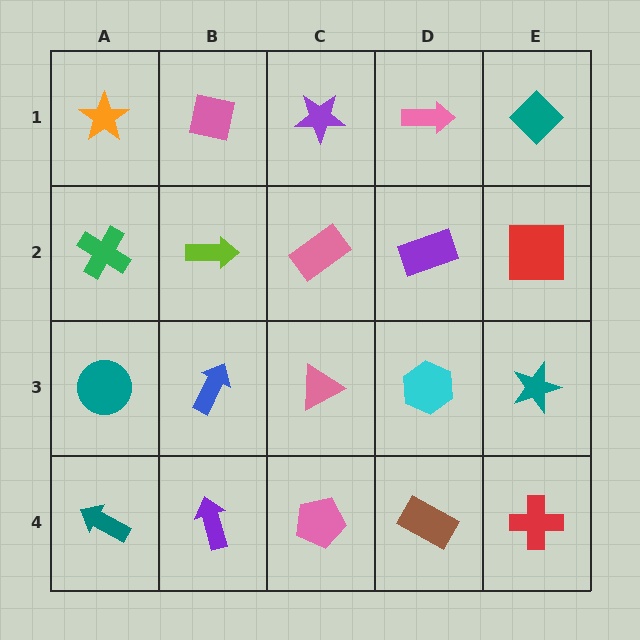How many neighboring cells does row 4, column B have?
3.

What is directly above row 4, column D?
A cyan hexagon.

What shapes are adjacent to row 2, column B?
A pink square (row 1, column B), a blue arrow (row 3, column B), a green cross (row 2, column A), a pink rectangle (row 2, column C).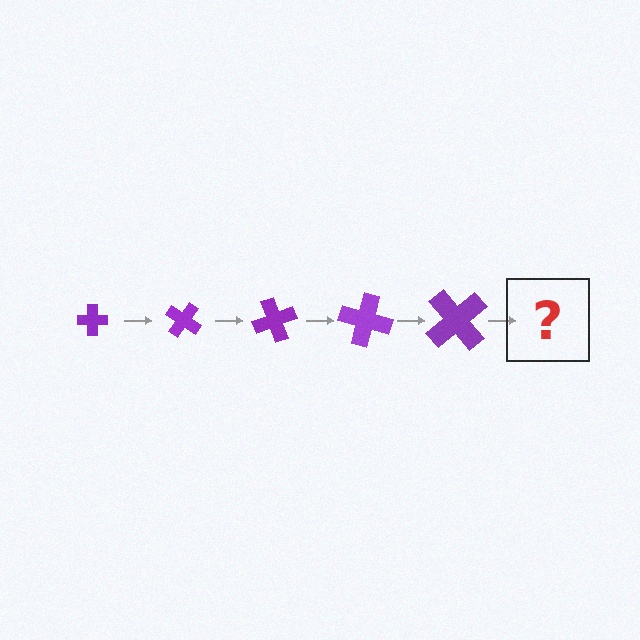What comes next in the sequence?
The next element should be a cross, larger than the previous one and rotated 175 degrees from the start.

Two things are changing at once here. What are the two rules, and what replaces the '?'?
The two rules are that the cross grows larger each step and it rotates 35 degrees each step. The '?' should be a cross, larger than the previous one and rotated 175 degrees from the start.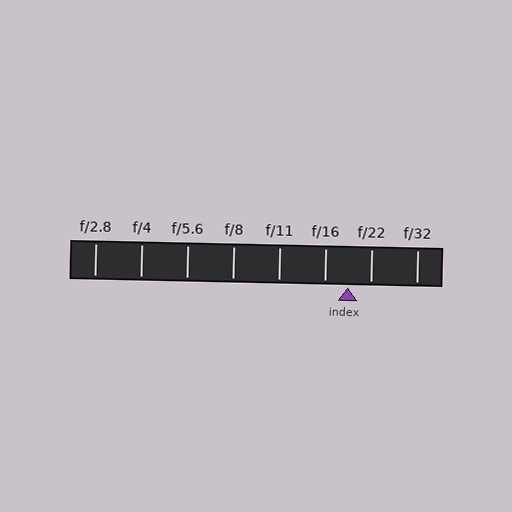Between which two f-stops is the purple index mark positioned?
The index mark is between f/16 and f/22.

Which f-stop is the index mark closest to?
The index mark is closest to f/22.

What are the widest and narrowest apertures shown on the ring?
The widest aperture shown is f/2.8 and the narrowest is f/32.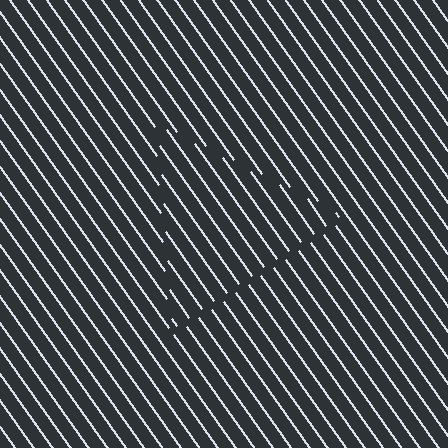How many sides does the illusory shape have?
3 sides — the line-ends trace a triangle.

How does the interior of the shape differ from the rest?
The interior of the shape contains the same grating, shifted by half a period — the contour is defined by the phase discontinuity where line-ends from the inner and outer gratings abut.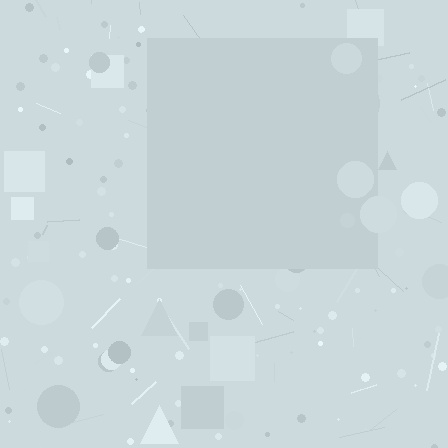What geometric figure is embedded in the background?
A square is embedded in the background.